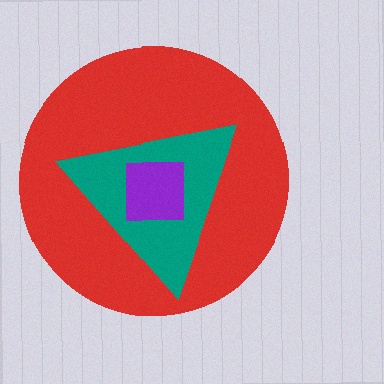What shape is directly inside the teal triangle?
The purple square.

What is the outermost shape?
The red circle.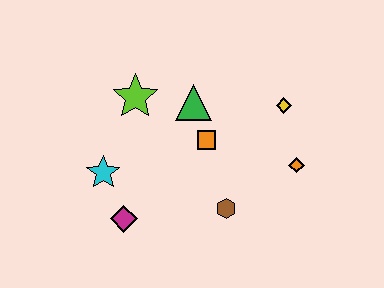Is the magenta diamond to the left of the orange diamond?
Yes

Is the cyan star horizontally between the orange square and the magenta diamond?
No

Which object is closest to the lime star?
The green triangle is closest to the lime star.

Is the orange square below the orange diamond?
No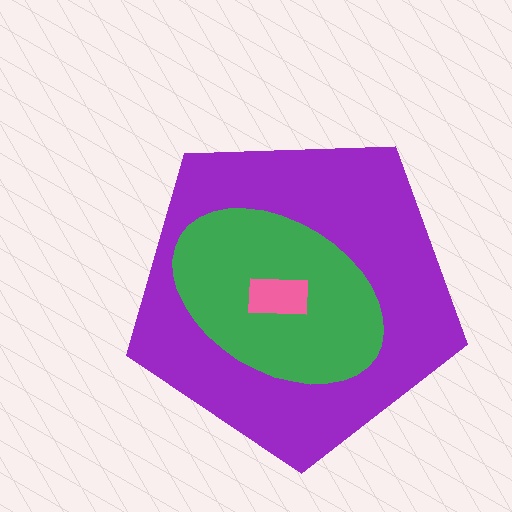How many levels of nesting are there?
3.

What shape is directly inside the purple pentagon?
The green ellipse.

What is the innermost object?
The pink rectangle.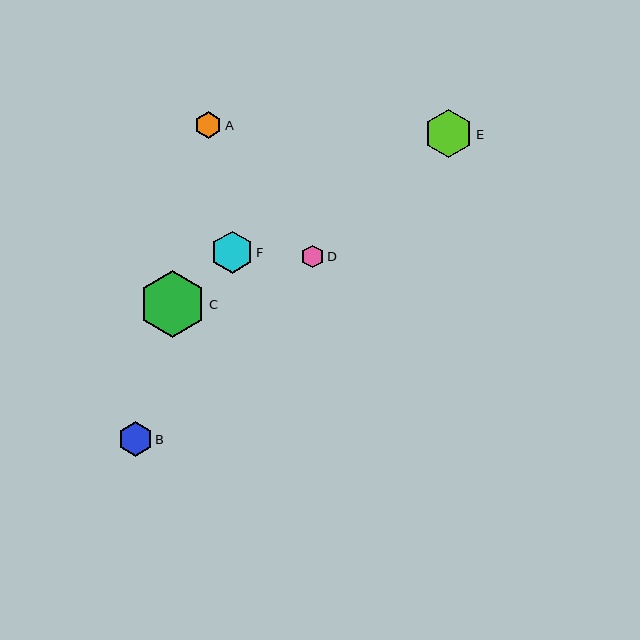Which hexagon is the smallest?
Hexagon D is the smallest with a size of approximately 23 pixels.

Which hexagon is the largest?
Hexagon C is the largest with a size of approximately 67 pixels.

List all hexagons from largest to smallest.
From largest to smallest: C, E, F, B, A, D.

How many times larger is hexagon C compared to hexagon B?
Hexagon C is approximately 1.9 times the size of hexagon B.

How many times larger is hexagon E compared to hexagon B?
Hexagon E is approximately 1.4 times the size of hexagon B.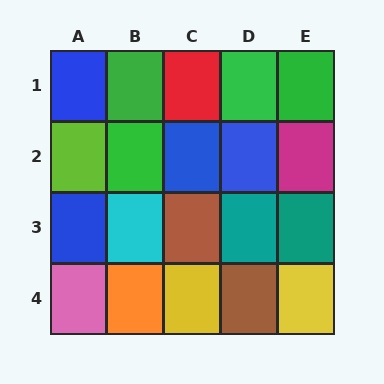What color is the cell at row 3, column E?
Teal.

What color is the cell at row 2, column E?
Magenta.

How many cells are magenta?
1 cell is magenta.